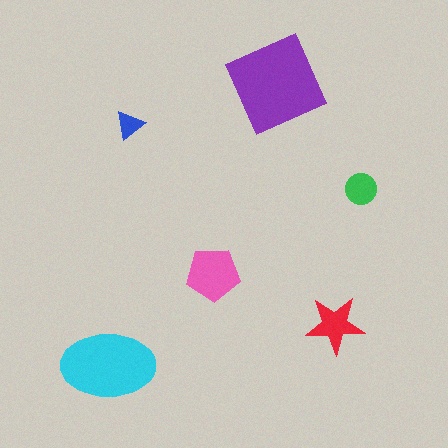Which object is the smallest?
The blue triangle.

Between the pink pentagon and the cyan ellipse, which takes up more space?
The cyan ellipse.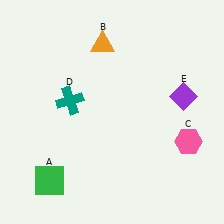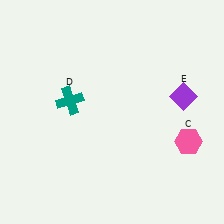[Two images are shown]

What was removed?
The green square (A), the orange triangle (B) were removed in Image 2.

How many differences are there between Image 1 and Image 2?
There are 2 differences between the two images.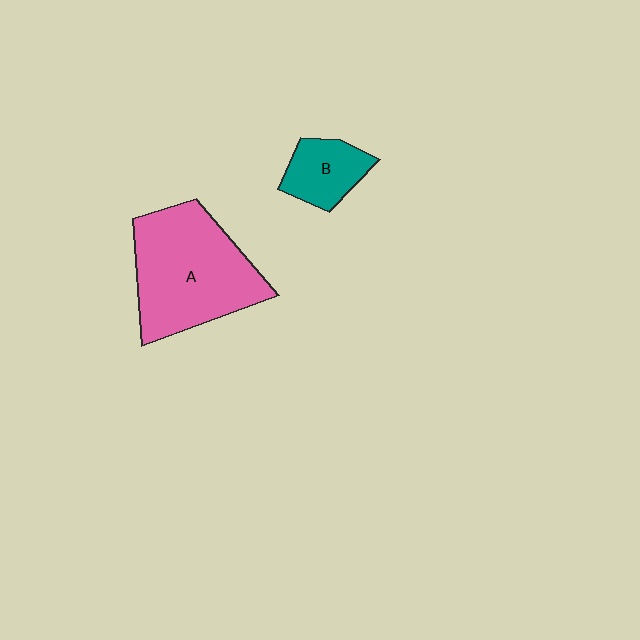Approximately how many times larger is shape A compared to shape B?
Approximately 2.8 times.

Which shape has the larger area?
Shape A (pink).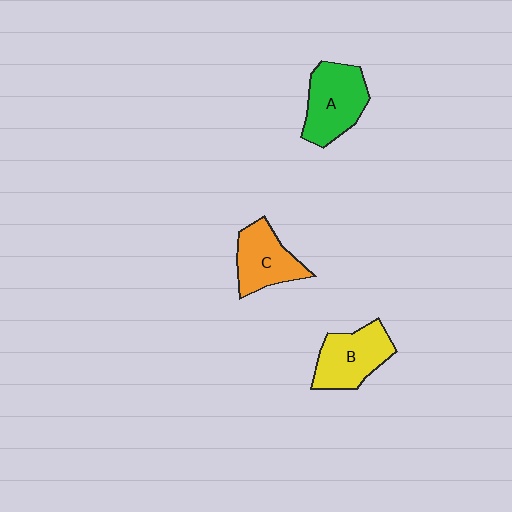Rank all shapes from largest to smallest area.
From largest to smallest: A (green), B (yellow), C (orange).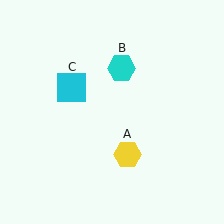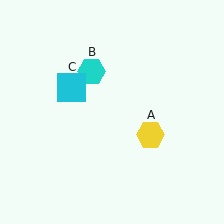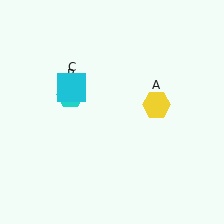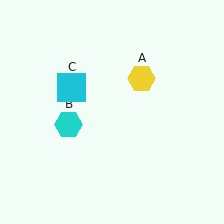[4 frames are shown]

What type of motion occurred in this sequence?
The yellow hexagon (object A), cyan hexagon (object B) rotated counterclockwise around the center of the scene.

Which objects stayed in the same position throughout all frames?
Cyan square (object C) remained stationary.